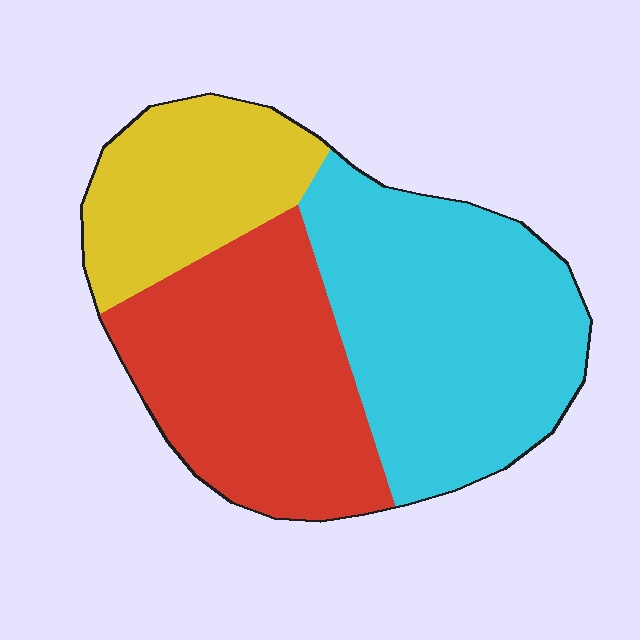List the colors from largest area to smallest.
From largest to smallest: cyan, red, yellow.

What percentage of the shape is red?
Red takes up about three eighths (3/8) of the shape.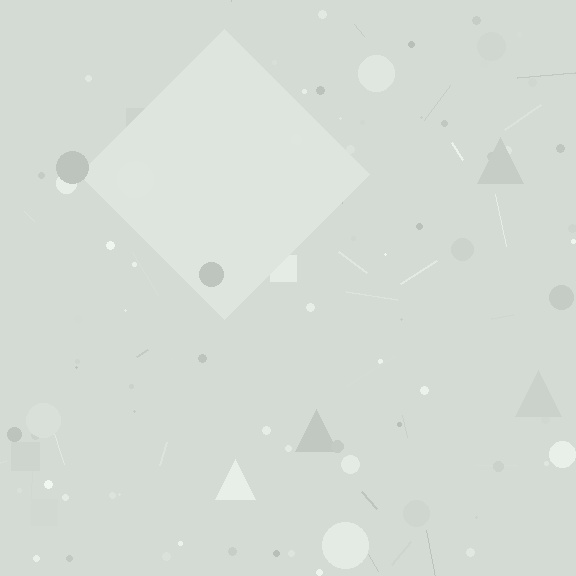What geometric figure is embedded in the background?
A diamond is embedded in the background.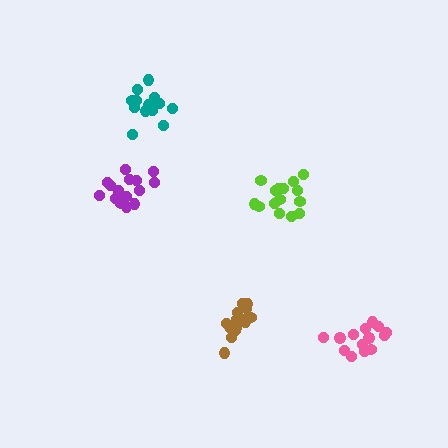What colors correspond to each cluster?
The clusters are colored: teal, brown, pink, purple, lime.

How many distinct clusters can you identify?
There are 5 distinct clusters.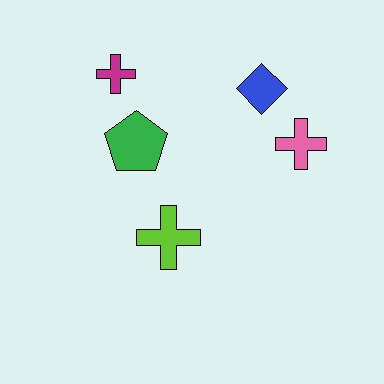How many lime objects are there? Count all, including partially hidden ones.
There is 1 lime object.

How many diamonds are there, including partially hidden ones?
There is 1 diamond.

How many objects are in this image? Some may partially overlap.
There are 5 objects.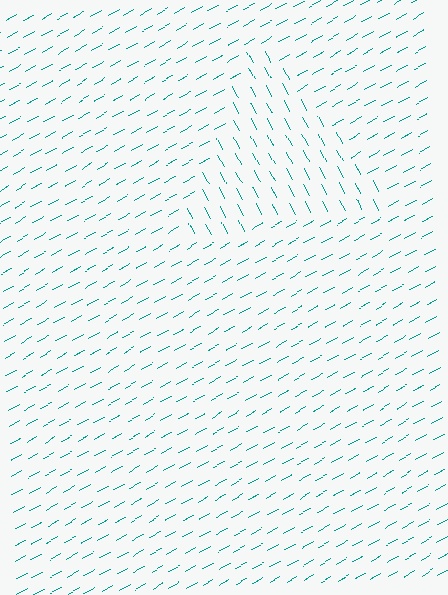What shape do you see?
I see a triangle.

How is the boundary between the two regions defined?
The boundary is defined purely by a change in line orientation (approximately 89 degrees difference). All lines are the same color and thickness.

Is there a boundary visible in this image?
Yes, there is a texture boundary formed by a change in line orientation.